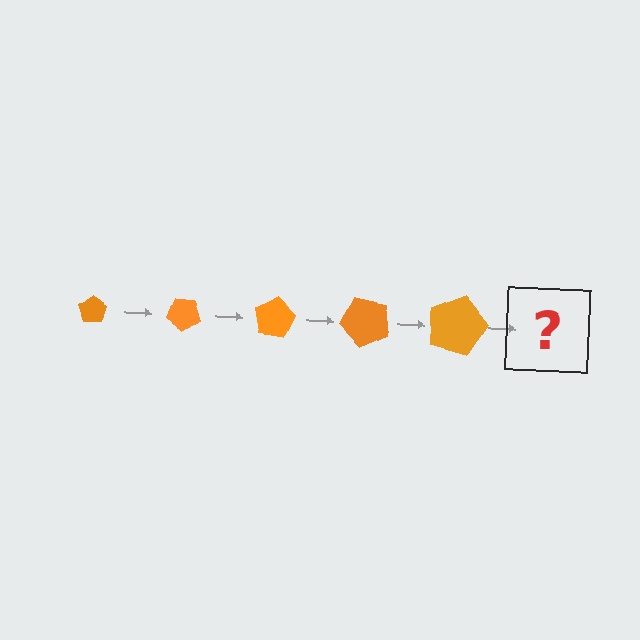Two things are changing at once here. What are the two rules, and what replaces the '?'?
The two rules are that the pentagon grows larger each step and it rotates 40 degrees each step. The '?' should be a pentagon, larger than the previous one and rotated 200 degrees from the start.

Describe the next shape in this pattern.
It should be a pentagon, larger than the previous one and rotated 200 degrees from the start.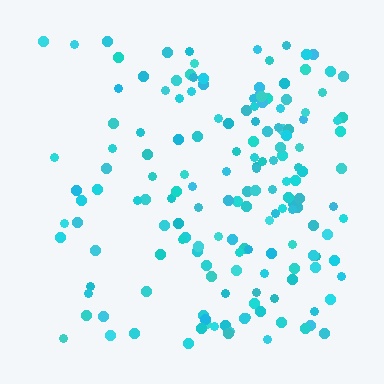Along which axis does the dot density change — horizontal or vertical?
Horizontal.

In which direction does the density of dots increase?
From left to right, with the right side densest.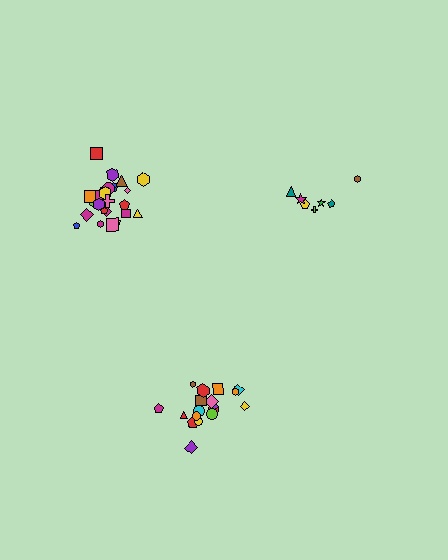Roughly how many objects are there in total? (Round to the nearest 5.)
Roughly 50 objects in total.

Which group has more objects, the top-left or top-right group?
The top-left group.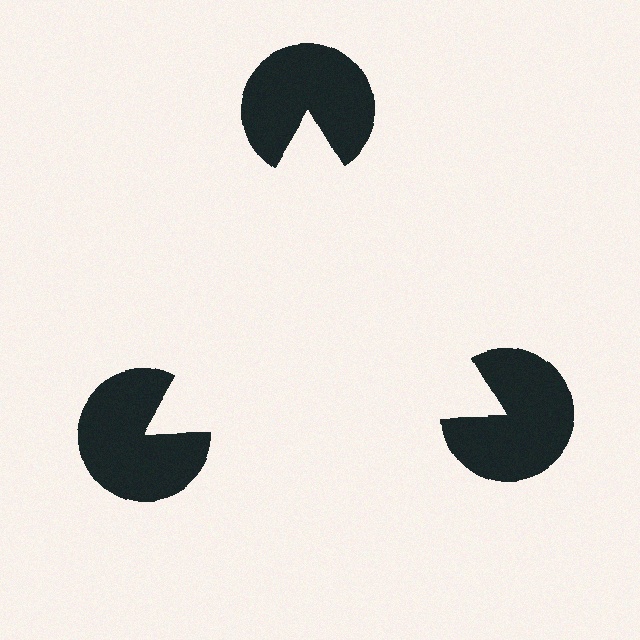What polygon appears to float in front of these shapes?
An illusory triangle — its edges are inferred from the aligned wedge cuts in the pac-man discs, not physically drawn.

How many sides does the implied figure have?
3 sides.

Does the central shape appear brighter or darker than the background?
It typically appears slightly brighter than the background, even though no actual brightness change is drawn.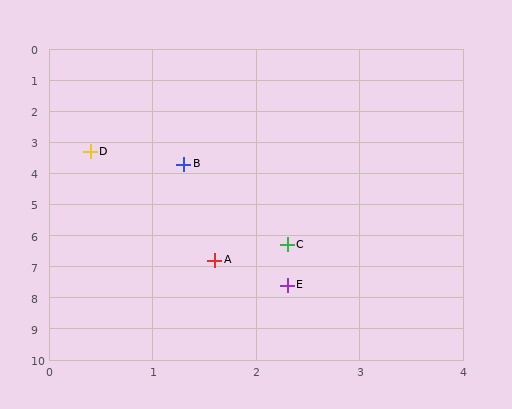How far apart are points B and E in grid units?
Points B and E are about 4.0 grid units apart.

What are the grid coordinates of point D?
Point D is at approximately (0.4, 3.3).